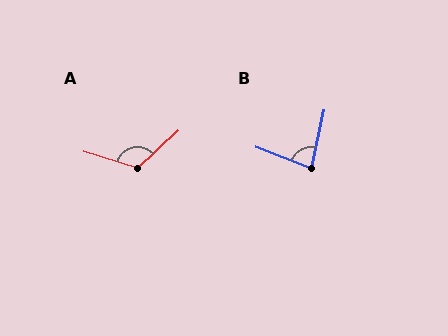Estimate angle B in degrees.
Approximately 81 degrees.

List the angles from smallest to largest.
B (81°), A (120°).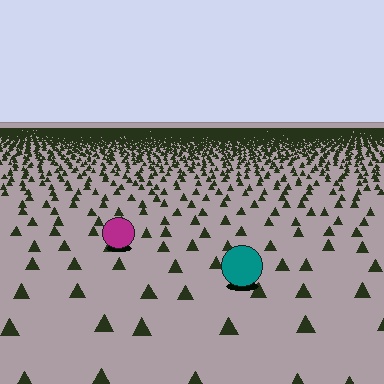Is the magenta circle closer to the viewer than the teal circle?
No. The teal circle is closer — you can tell from the texture gradient: the ground texture is coarser near it.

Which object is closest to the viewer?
The teal circle is closest. The texture marks near it are larger and more spread out.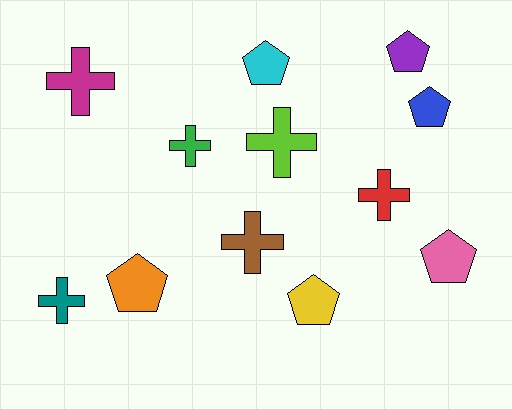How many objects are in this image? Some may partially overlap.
There are 12 objects.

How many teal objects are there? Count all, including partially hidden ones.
There is 1 teal object.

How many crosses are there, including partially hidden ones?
There are 6 crosses.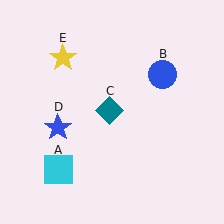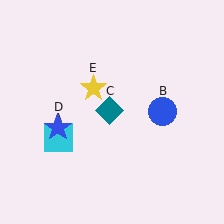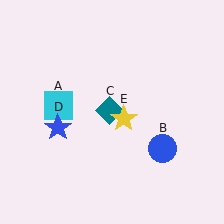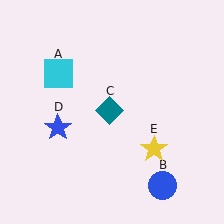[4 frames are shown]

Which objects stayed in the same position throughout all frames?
Teal diamond (object C) and blue star (object D) remained stationary.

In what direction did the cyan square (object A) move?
The cyan square (object A) moved up.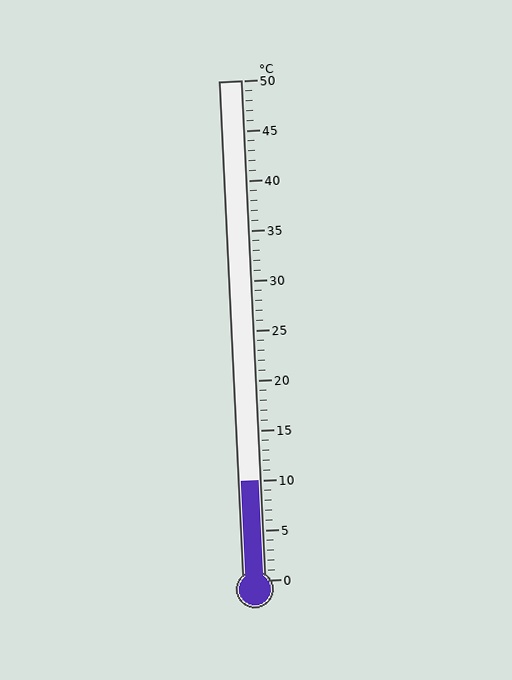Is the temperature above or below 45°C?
The temperature is below 45°C.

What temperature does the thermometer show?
The thermometer shows approximately 10°C.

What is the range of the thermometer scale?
The thermometer scale ranges from 0°C to 50°C.